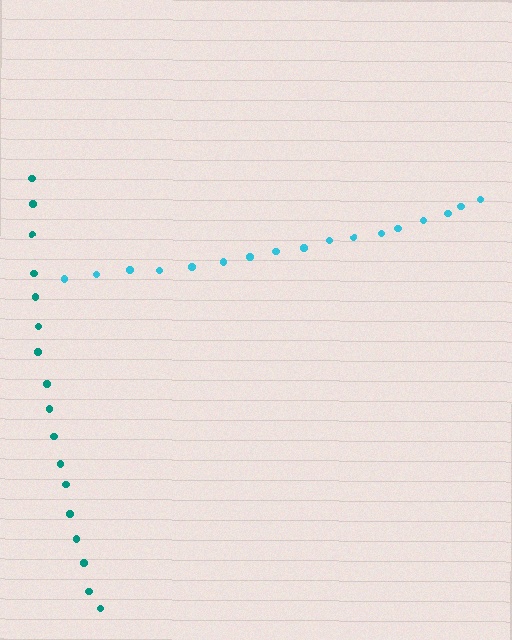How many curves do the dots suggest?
There are 2 distinct paths.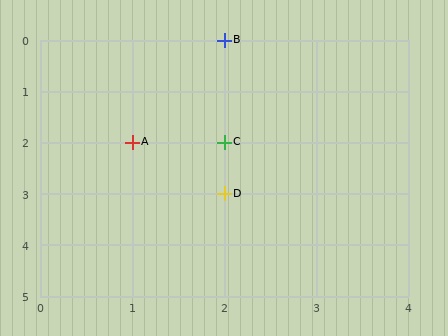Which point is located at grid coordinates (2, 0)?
Point B is at (2, 0).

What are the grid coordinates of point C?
Point C is at grid coordinates (2, 2).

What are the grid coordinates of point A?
Point A is at grid coordinates (1, 2).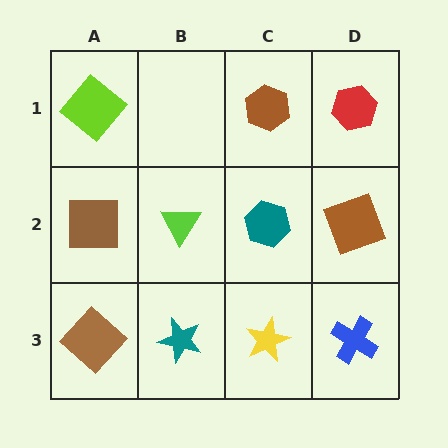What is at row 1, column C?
A brown hexagon.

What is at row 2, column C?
A teal hexagon.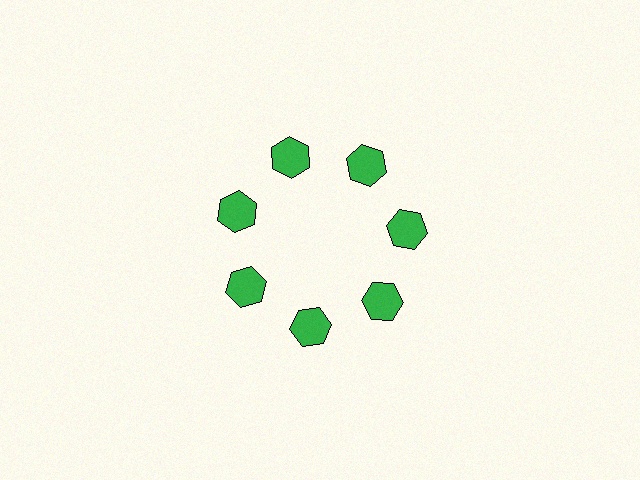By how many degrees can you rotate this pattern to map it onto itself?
The pattern maps onto itself every 51 degrees of rotation.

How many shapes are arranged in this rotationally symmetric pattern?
There are 7 shapes, arranged in 7 groups of 1.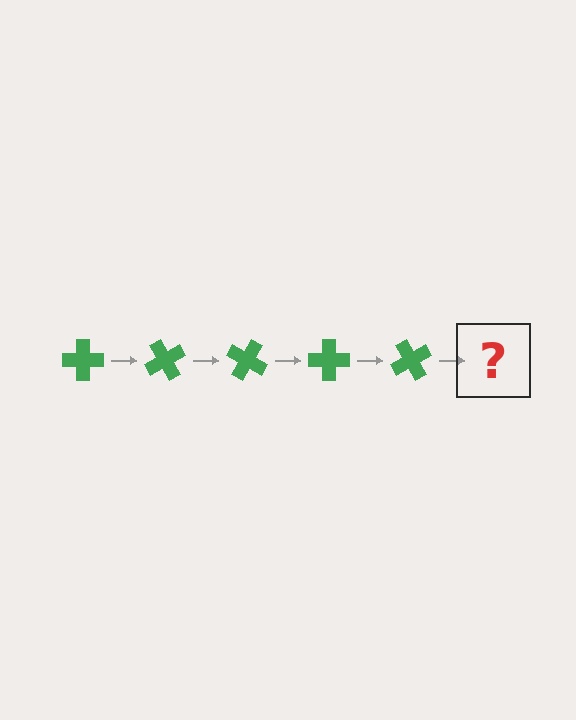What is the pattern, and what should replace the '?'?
The pattern is that the cross rotates 60 degrees each step. The '?' should be a green cross rotated 300 degrees.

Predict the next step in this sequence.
The next step is a green cross rotated 300 degrees.